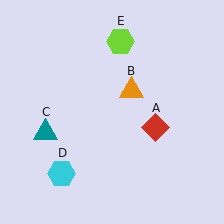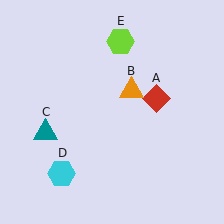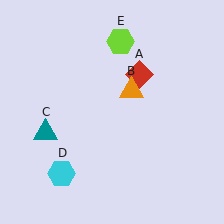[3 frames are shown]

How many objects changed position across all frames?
1 object changed position: red diamond (object A).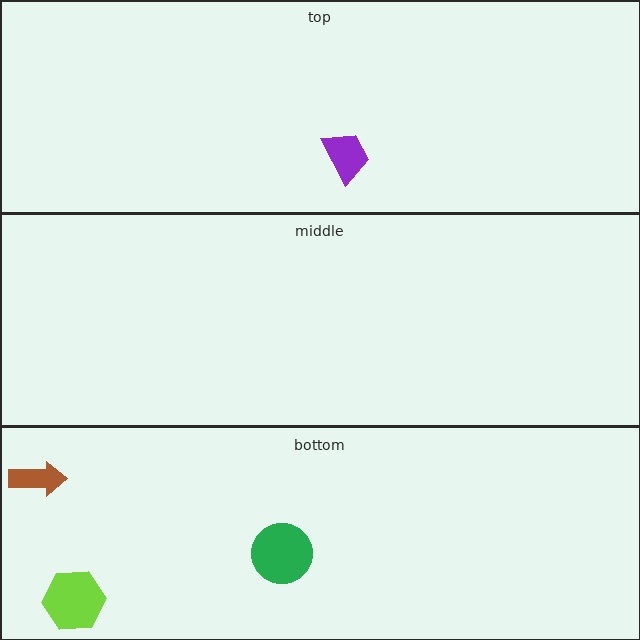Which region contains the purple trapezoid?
The top region.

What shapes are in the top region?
The purple trapezoid.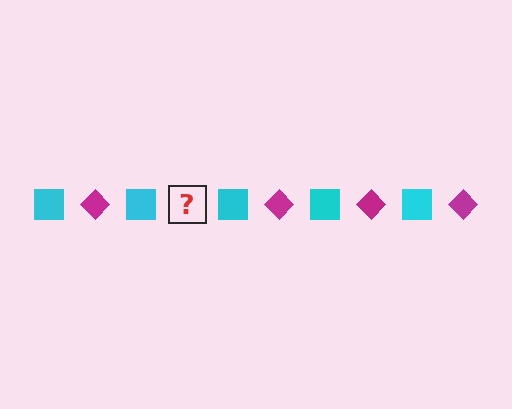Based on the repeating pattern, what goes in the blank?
The blank should be a magenta diamond.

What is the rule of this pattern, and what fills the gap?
The rule is that the pattern alternates between cyan square and magenta diamond. The gap should be filled with a magenta diamond.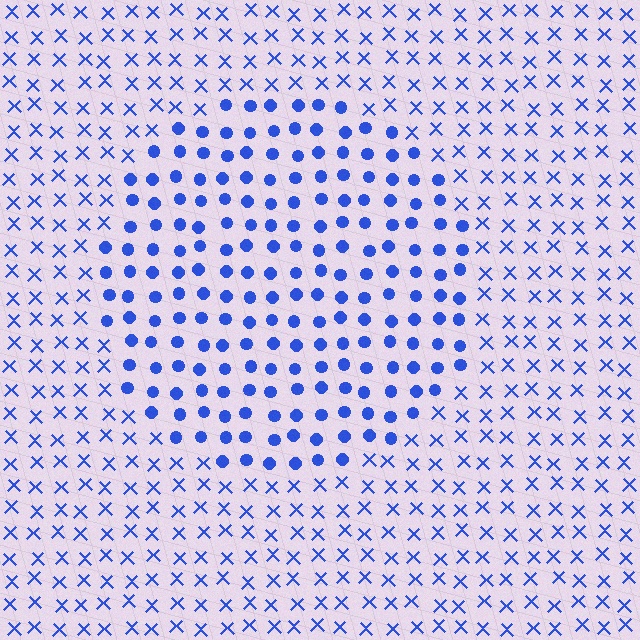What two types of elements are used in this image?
The image uses circles inside the circle region and X marks outside it.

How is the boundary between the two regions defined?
The boundary is defined by a change in element shape: circles inside vs. X marks outside. All elements share the same color and spacing.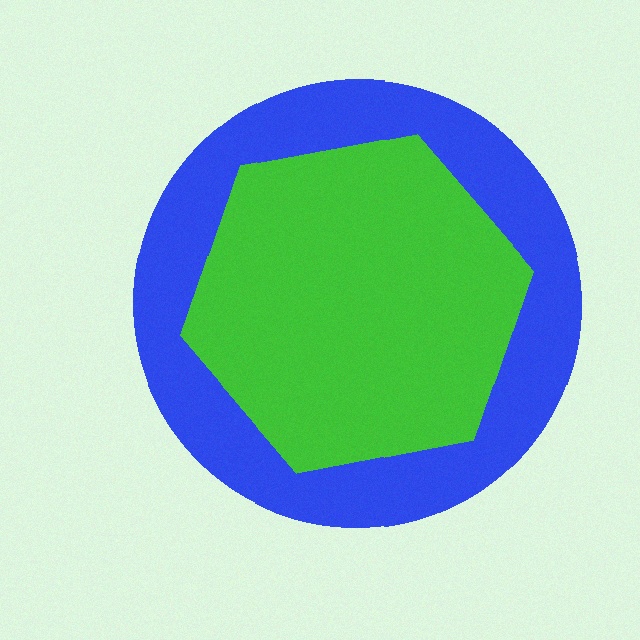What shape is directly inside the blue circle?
The green hexagon.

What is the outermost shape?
The blue circle.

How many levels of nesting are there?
2.